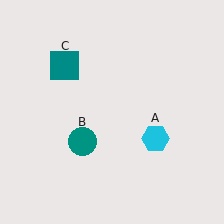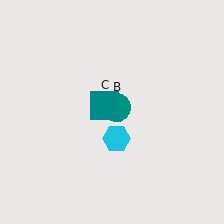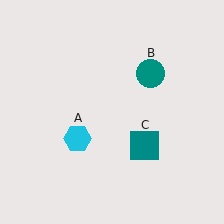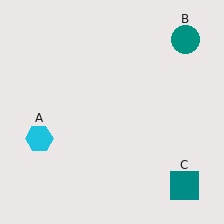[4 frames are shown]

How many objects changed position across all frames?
3 objects changed position: cyan hexagon (object A), teal circle (object B), teal square (object C).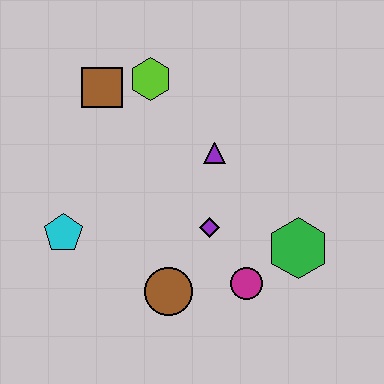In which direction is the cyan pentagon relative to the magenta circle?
The cyan pentagon is to the left of the magenta circle.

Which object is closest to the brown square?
The lime hexagon is closest to the brown square.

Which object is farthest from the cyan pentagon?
The green hexagon is farthest from the cyan pentagon.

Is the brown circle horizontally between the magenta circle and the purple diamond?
No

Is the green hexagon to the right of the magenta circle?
Yes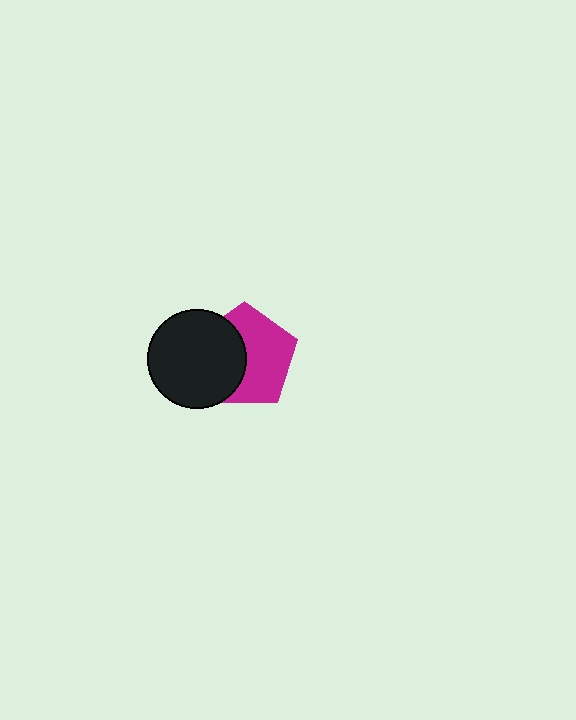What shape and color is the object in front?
The object in front is a black circle.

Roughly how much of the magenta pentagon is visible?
About half of it is visible (roughly 58%).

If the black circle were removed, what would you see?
You would see the complete magenta pentagon.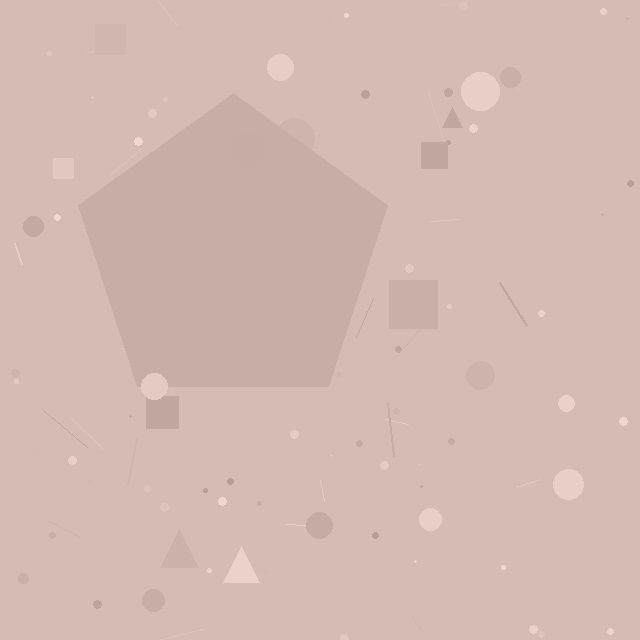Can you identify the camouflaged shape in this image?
The camouflaged shape is a pentagon.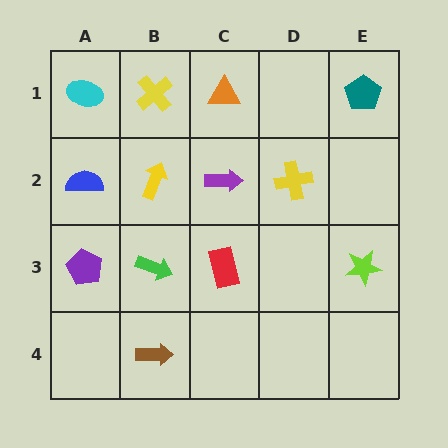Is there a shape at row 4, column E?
No, that cell is empty.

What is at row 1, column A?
A cyan ellipse.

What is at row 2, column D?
A yellow cross.